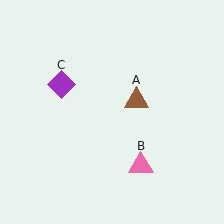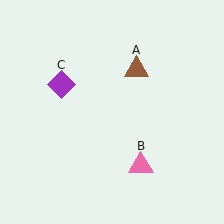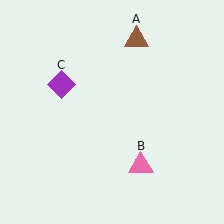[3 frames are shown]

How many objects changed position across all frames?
1 object changed position: brown triangle (object A).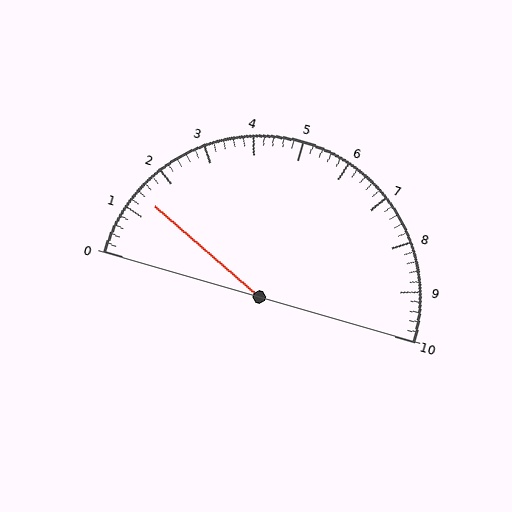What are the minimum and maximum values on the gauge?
The gauge ranges from 0 to 10.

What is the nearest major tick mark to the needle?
The nearest major tick mark is 1.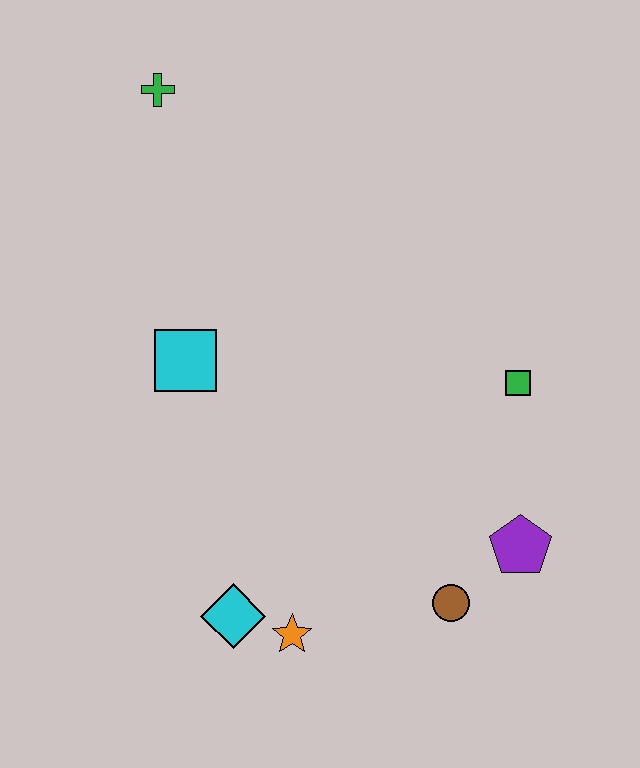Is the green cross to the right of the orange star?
No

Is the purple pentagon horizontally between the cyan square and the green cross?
No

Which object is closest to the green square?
The purple pentagon is closest to the green square.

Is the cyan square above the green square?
Yes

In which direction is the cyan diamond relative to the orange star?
The cyan diamond is to the left of the orange star.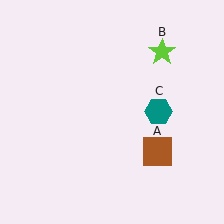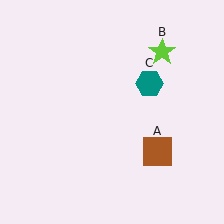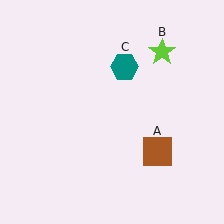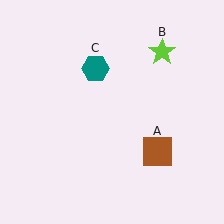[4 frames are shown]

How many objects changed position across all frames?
1 object changed position: teal hexagon (object C).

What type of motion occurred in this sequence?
The teal hexagon (object C) rotated counterclockwise around the center of the scene.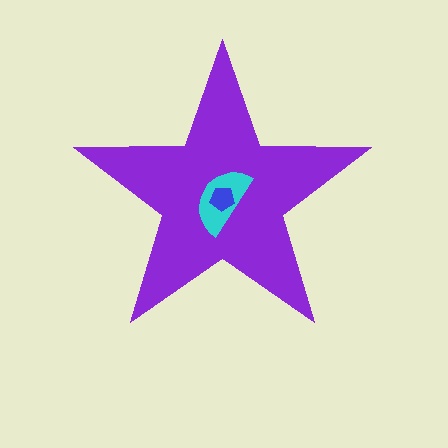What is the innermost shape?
The blue pentagon.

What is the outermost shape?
The purple star.